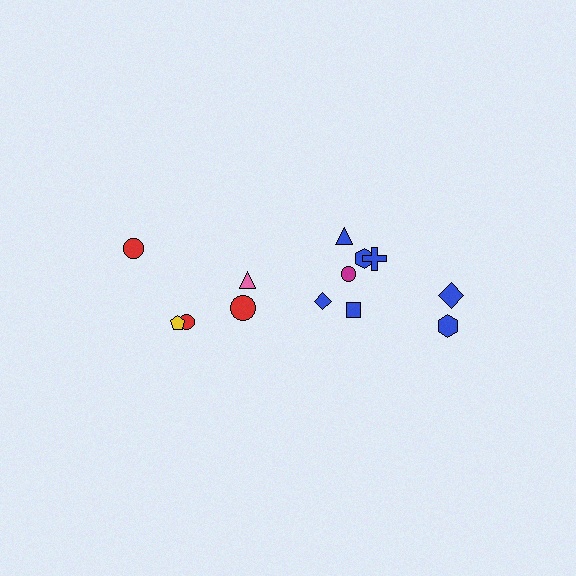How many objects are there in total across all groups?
There are 13 objects.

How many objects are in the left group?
There are 5 objects.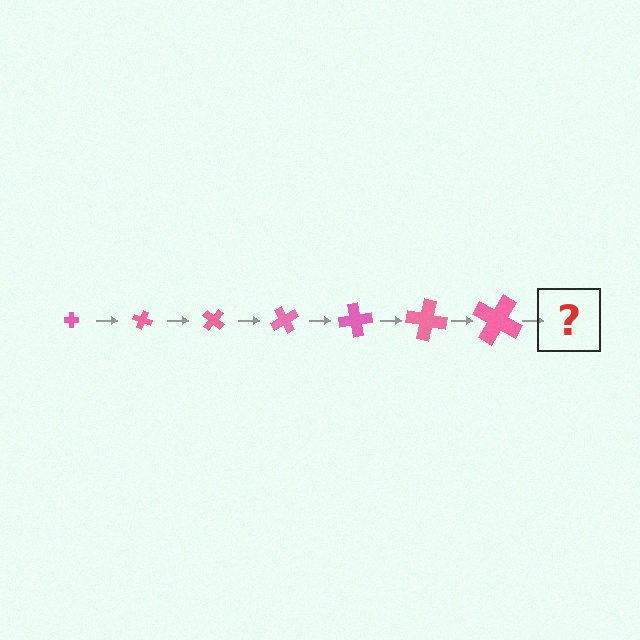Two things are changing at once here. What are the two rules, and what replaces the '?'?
The two rules are that the cross grows larger each step and it rotates 20 degrees each step. The '?' should be a cross, larger than the previous one and rotated 140 degrees from the start.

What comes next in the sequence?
The next element should be a cross, larger than the previous one and rotated 140 degrees from the start.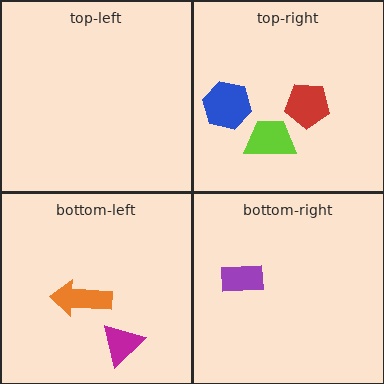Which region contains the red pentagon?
The top-right region.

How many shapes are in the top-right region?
3.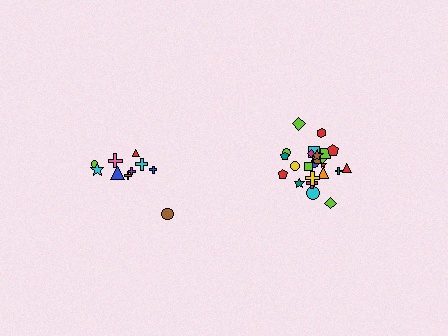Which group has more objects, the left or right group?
The right group.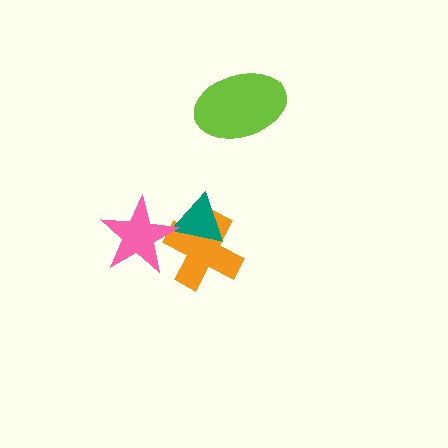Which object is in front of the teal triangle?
The pink star is in front of the teal triangle.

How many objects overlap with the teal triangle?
2 objects overlap with the teal triangle.